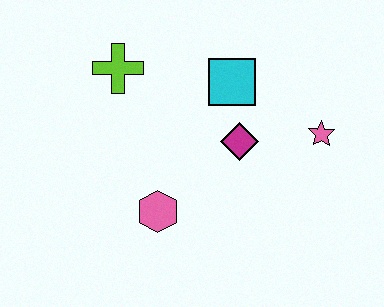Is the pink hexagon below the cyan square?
Yes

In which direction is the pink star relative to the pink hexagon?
The pink star is to the right of the pink hexagon.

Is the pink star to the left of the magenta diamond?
No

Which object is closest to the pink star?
The magenta diamond is closest to the pink star.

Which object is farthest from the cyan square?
The pink hexagon is farthest from the cyan square.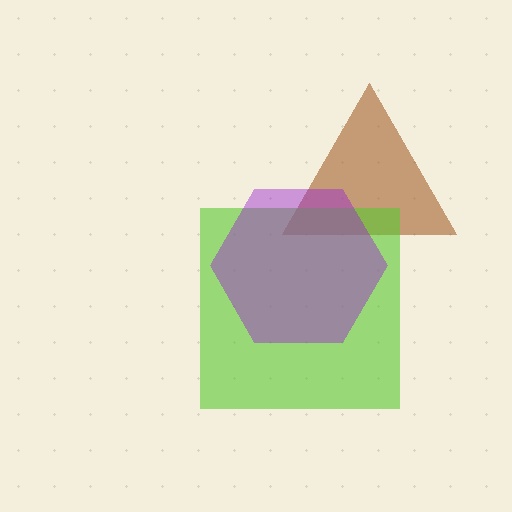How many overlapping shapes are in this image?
There are 3 overlapping shapes in the image.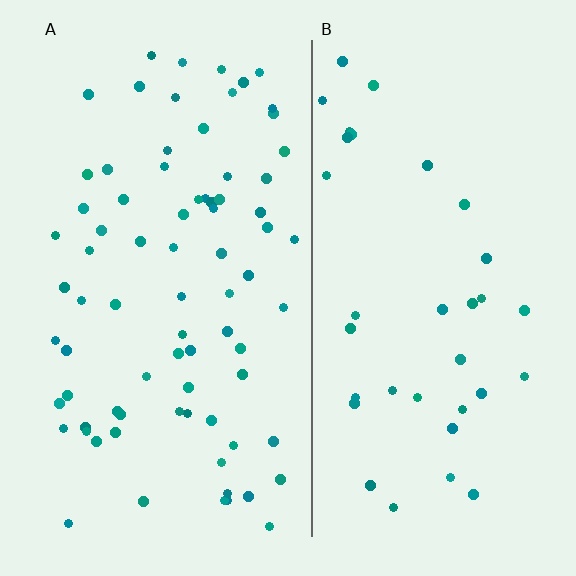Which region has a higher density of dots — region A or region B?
A (the left).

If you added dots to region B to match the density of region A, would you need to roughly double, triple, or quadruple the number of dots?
Approximately double.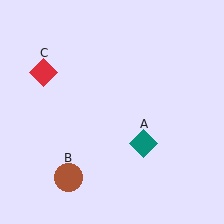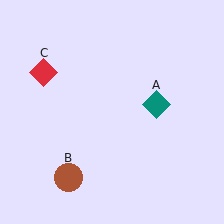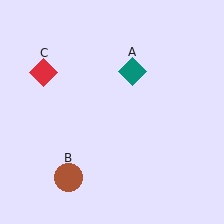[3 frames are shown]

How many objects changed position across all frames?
1 object changed position: teal diamond (object A).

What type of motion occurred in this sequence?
The teal diamond (object A) rotated counterclockwise around the center of the scene.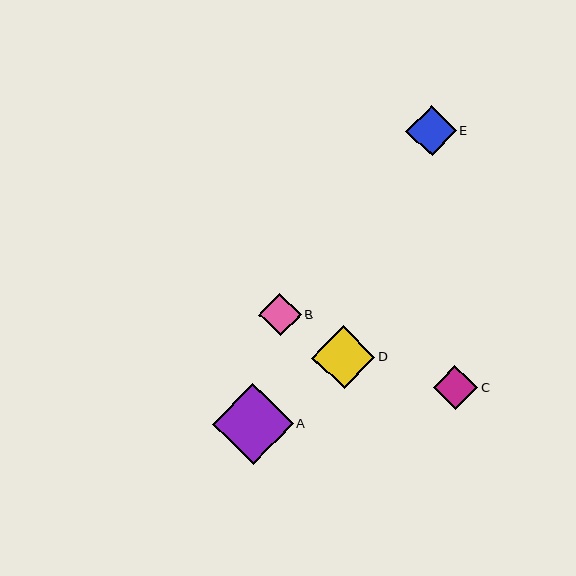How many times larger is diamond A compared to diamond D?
Diamond A is approximately 1.3 times the size of diamond D.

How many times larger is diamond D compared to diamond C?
Diamond D is approximately 1.4 times the size of diamond C.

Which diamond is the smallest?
Diamond B is the smallest with a size of approximately 42 pixels.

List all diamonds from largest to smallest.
From largest to smallest: A, D, E, C, B.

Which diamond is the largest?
Diamond A is the largest with a size of approximately 81 pixels.